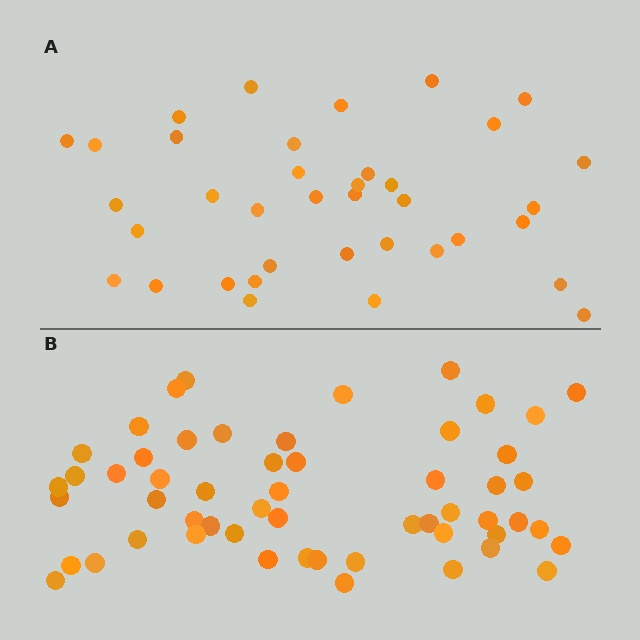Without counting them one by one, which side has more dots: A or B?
Region B (the bottom region) has more dots.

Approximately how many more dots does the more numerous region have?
Region B has approximately 20 more dots than region A.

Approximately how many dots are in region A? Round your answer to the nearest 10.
About 40 dots. (The exact count is 37, which rounds to 40.)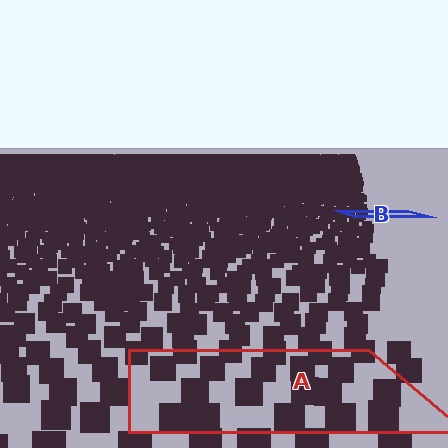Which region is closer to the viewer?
Region A is closer. The texture elements there are larger and more spread out.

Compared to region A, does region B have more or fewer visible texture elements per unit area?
Region B has more texture elements per unit area — they are packed more densely because it is farther away.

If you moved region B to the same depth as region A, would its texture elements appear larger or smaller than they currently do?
They would appear larger. At a closer depth, the same texture elements are projected at a bigger on-screen size.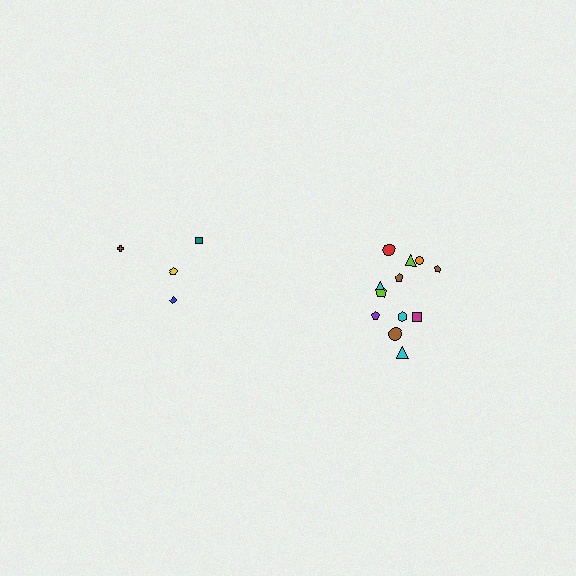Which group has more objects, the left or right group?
The right group.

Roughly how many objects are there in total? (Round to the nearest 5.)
Roughly 15 objects in total.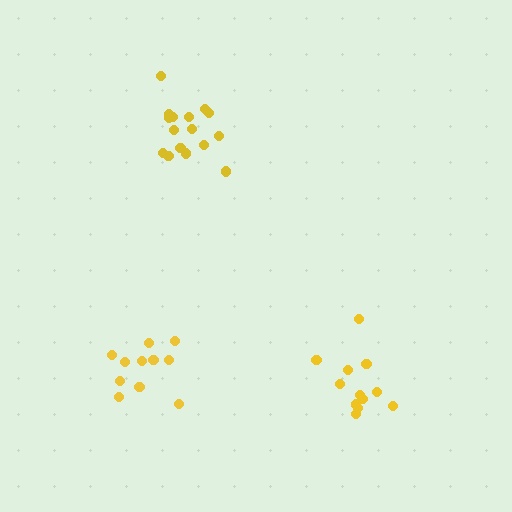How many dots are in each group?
Group 1: 12 dots, Group 2: 12 dots, Group 3: 16 dots (40 total).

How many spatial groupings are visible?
There are 3 spatial groupings.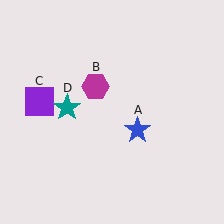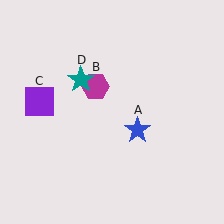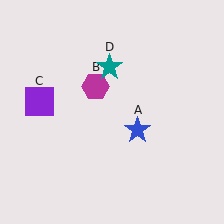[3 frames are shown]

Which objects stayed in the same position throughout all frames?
Blue star (object A) and magenta hexagon (object B) and purple square (object C) remained stationary.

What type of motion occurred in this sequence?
The teal star (object D) rotated clockwise around the center of the scene.